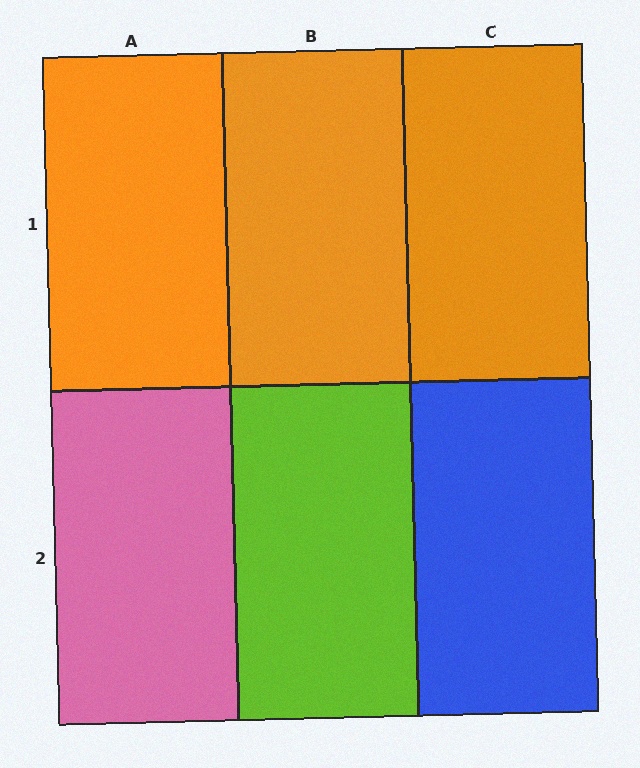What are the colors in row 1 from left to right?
Orange, orange, orange.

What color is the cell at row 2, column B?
Lime.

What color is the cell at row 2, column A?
Pink.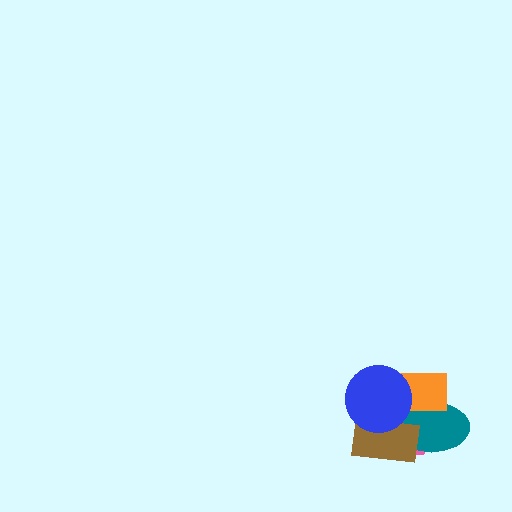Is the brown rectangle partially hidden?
Yes, it is partially covered by another shape.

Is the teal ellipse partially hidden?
Yes, it is partially covered by another shape.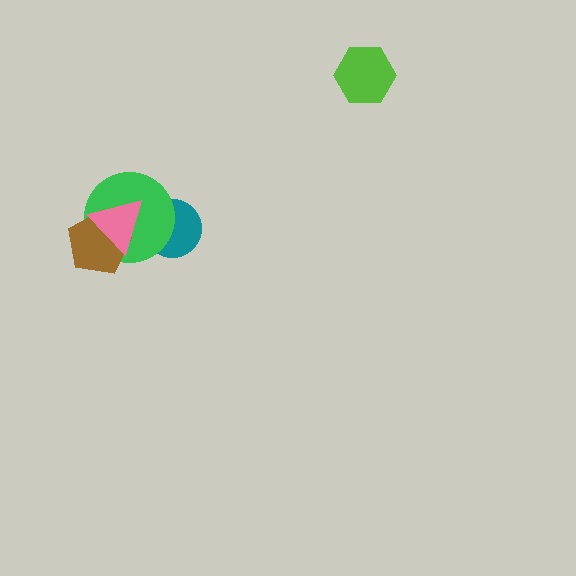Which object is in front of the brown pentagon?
The pink triangle is in front of the brown pentagon.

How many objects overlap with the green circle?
3 objects overlap with the green circle.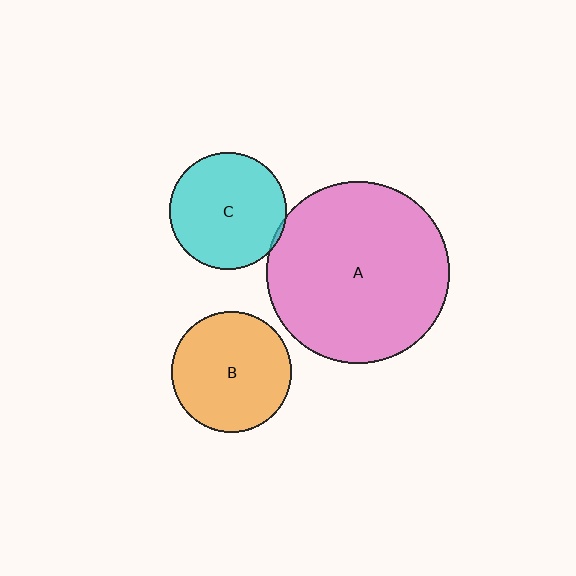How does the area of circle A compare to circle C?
Approximately 2.4 times.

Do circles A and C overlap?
Yes.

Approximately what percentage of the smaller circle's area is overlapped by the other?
Approximately 5%.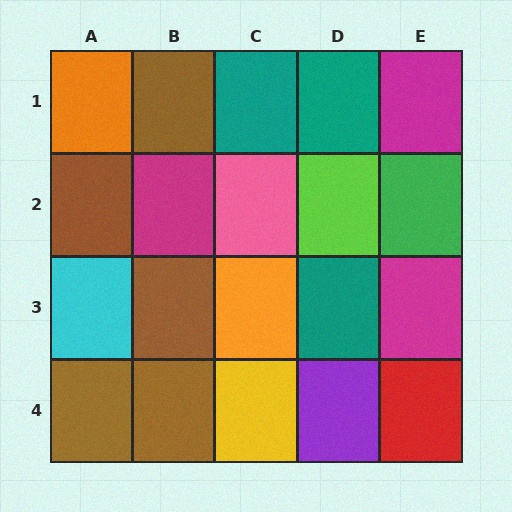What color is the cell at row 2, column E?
Green.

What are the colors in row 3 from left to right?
Cyan, brown, orange, teal, magenta.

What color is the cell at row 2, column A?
Brown.